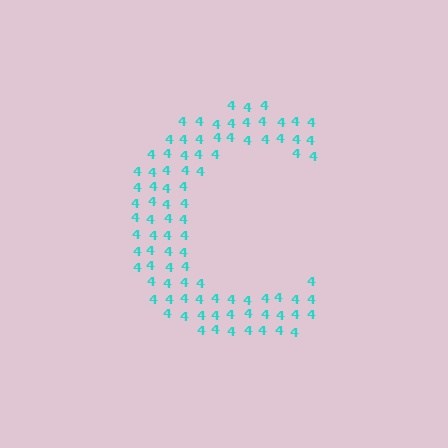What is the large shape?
The large shape is the letter C.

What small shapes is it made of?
It is made of small digit 4's.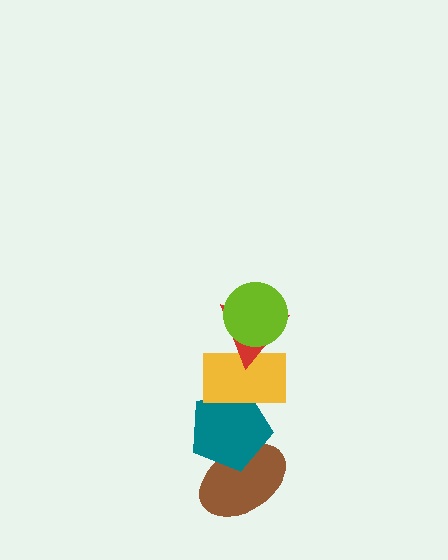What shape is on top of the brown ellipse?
The teal pentagon is on top of the brown ellipse.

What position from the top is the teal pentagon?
The teal pentagon is 4th from the top.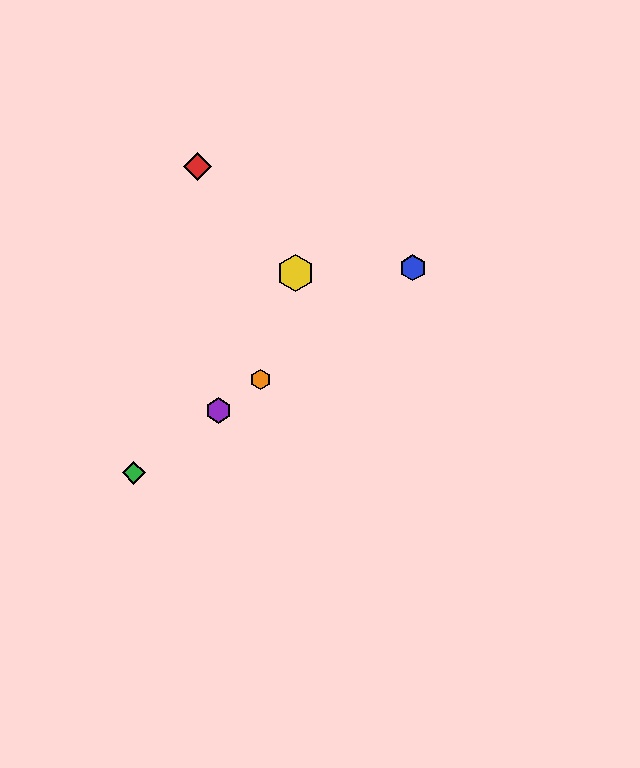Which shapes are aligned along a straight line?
The blue hexagon, the green diamond, the purple hexagon, the orange hexagon are aligned along a straight line.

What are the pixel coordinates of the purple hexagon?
The purple hexagon is at (219, 411).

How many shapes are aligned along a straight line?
4 shapes (the blue hexagon, the green diamond, the purple hexagon, the orange hexagon) are aligned along a straight line.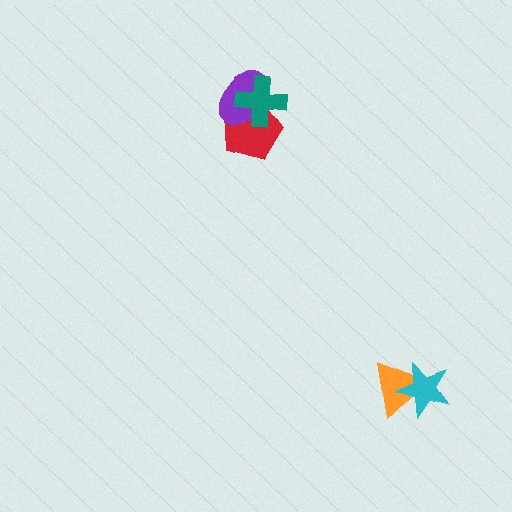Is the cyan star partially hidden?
No, no other shape covers it.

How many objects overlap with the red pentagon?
2 objects overlap with the red pentagon.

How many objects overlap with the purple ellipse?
2 objects overlap with the purple ellipse.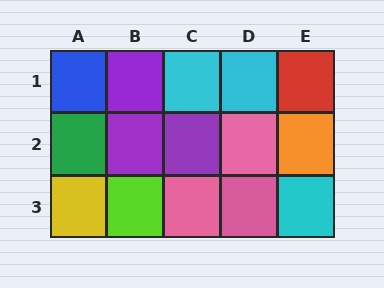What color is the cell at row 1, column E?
Red.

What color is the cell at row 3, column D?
Pink.